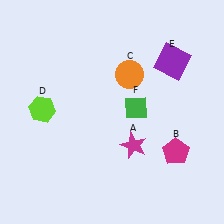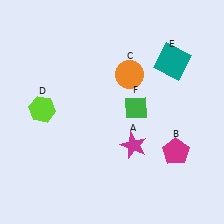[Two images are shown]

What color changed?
The square (E) changed from purple in Image 1 to teal in Image 2.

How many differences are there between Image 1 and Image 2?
There is 1 difference between the two images.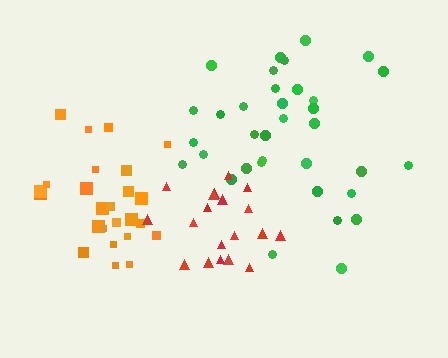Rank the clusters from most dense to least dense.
red, orange, green.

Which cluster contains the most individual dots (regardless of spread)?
Green (35).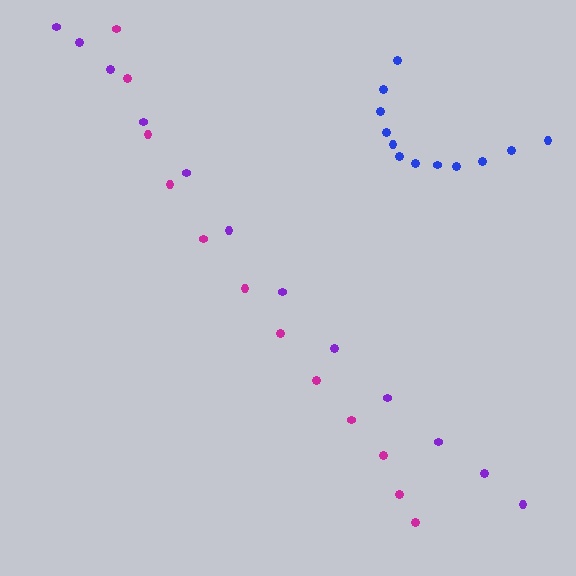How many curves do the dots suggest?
There are 3 distinct paths.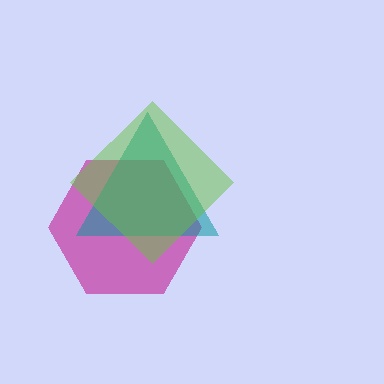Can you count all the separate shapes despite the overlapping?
Yes, there are 3 separate shapes.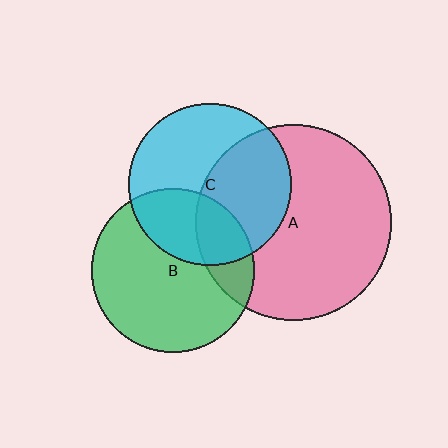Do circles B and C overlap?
Yes.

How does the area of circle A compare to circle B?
Approximately 1.4 times.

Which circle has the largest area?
Circle A (pink).